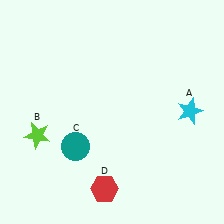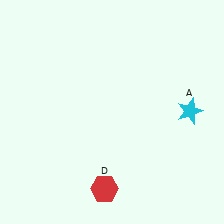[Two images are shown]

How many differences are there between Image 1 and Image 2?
There are 2 differences between the two images.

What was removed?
The teal circle (C), the lime star (B) were removed in Image 2.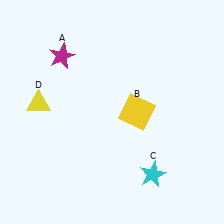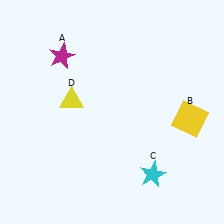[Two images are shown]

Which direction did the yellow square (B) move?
The yellow square (B) moved right.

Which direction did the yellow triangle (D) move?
The yellow triangle (D) moved right.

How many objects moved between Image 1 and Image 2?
2 objects moved between the two images.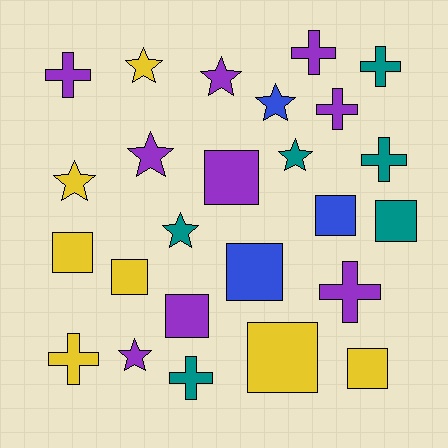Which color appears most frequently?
Purple, with 9 objects.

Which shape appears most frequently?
Square, with 9 objects.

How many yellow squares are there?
There are 4 yellow squares.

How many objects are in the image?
There are 25 objects.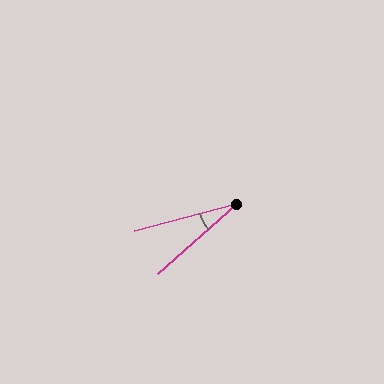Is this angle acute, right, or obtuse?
It is acute.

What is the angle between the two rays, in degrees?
Approximately 27 degrees.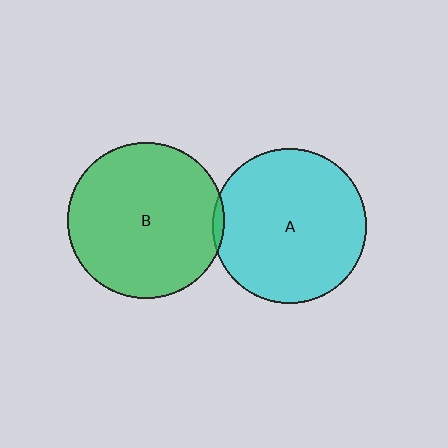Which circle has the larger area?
Circle B (green).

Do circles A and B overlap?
Yes.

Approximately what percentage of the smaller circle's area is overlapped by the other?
Approximately 5%.